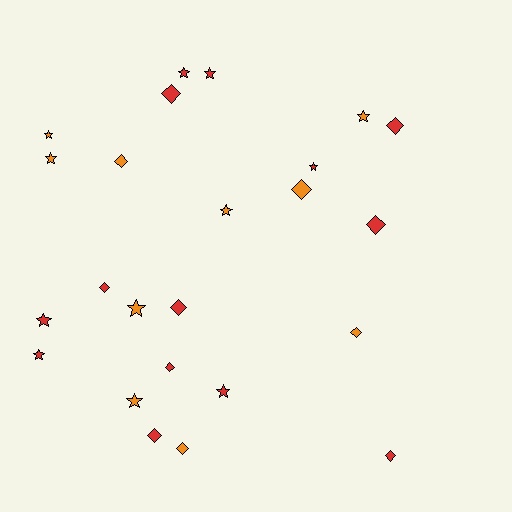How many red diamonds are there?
There are 8 red diamonds.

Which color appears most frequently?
Red, with 14 objects.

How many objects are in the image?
There are 24 objects.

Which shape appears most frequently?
Star, with 12 objects.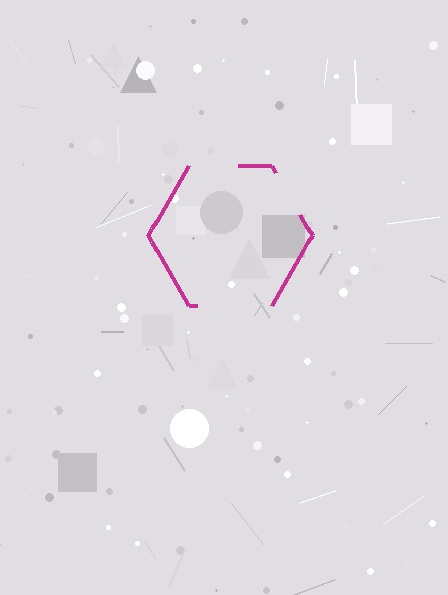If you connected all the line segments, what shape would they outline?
They would outline a hexagon.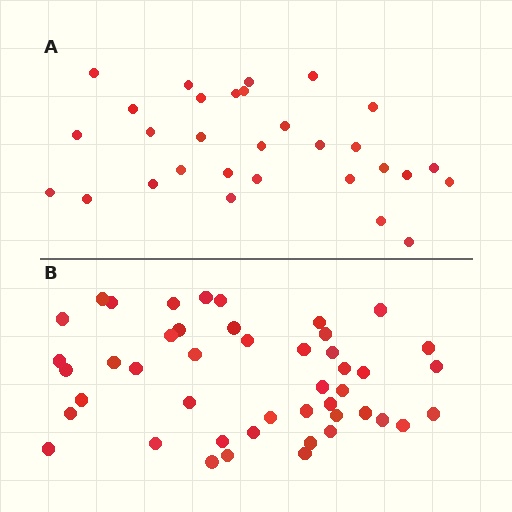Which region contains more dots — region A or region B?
Region B (the bottom region) has more dots.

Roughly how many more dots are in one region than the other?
Region B has approximately 15 more dots than region A.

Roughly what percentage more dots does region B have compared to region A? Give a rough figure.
About 55% more.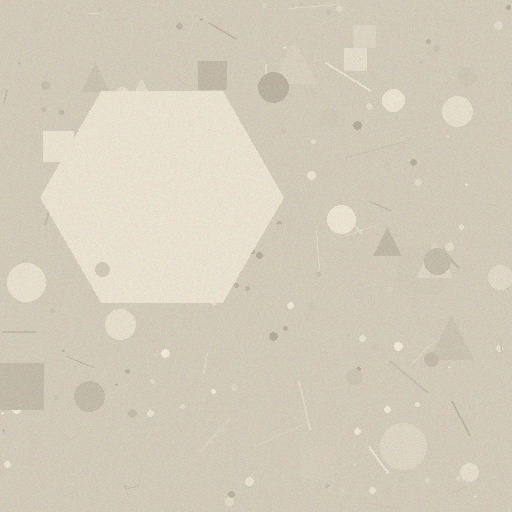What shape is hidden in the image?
A hexagon is hidden in the image.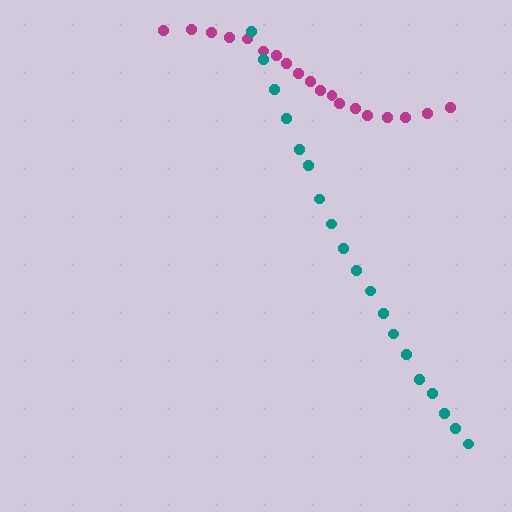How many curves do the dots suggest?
There are 2 distinct paths.